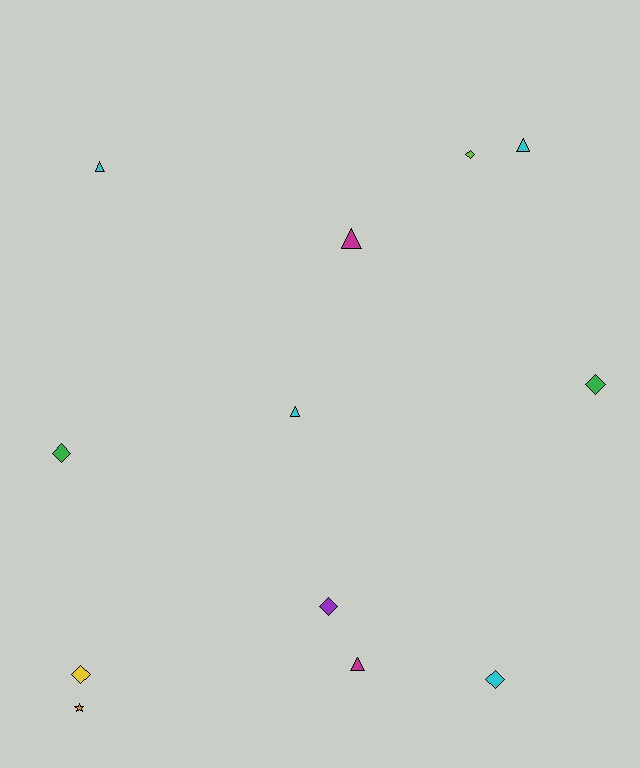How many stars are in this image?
There is 1 star.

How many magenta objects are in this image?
There are 2 magenta objects.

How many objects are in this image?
There are 12 objects.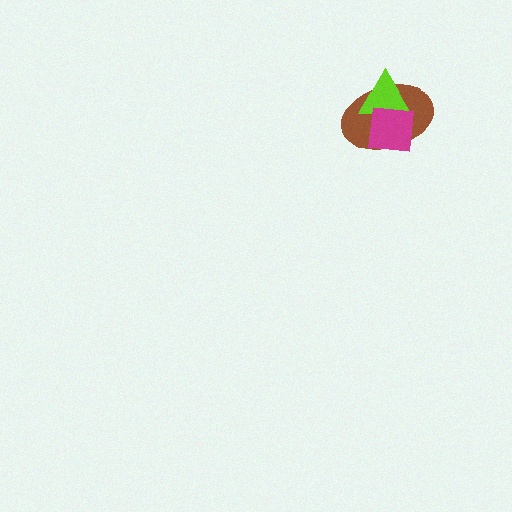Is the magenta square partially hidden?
No, no other shape covers it.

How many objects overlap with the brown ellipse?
2 objects overlap with the brown ellipse.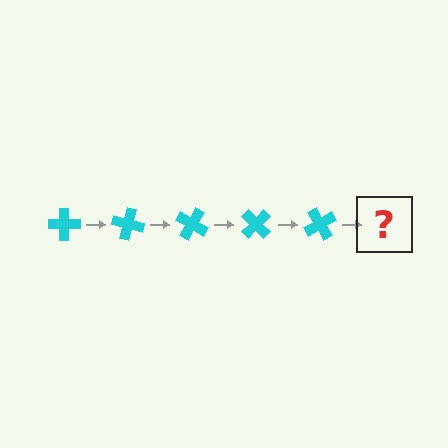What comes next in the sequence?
The next element should be a cyan cross rotated 75 degrees.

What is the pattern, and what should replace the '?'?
The pattern is that the cross rotates 15 degrees each step. The '?' should be a cyan cross rotated 75 degrees.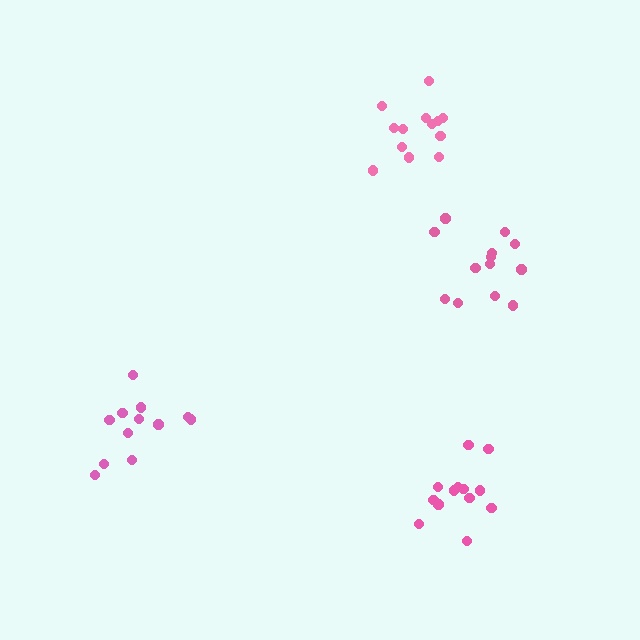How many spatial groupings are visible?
There are 4 spatial groupings.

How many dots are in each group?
Group 1: 12 dots, Group 2: 13 dots, Group 3: 13 dots, Group 4: 14 dots (52 total).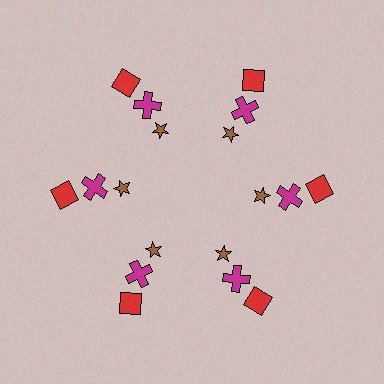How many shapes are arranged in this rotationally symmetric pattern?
There are 18 shapes, arranged in 6 groups of 3.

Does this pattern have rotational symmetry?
Yes, this pattern has 6-fold rotational symmetry. It looks the same after rotating 60 degrees around the center.